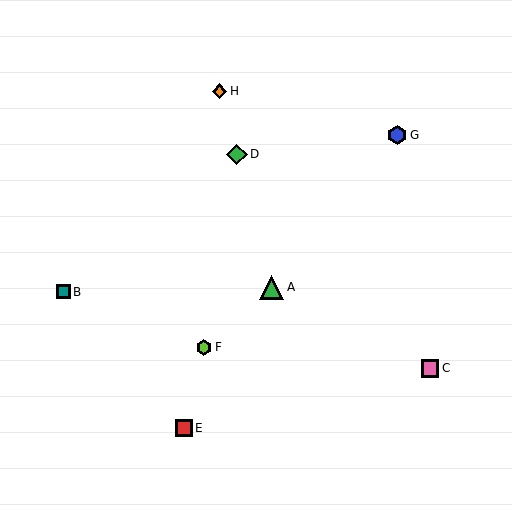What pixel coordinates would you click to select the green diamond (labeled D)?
Click at (237, 154) to select the green diamond D.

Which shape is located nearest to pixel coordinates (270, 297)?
The green triangle (labeled A) at (272, 287) is nearest to that location.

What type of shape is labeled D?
Shape D is a green diamond.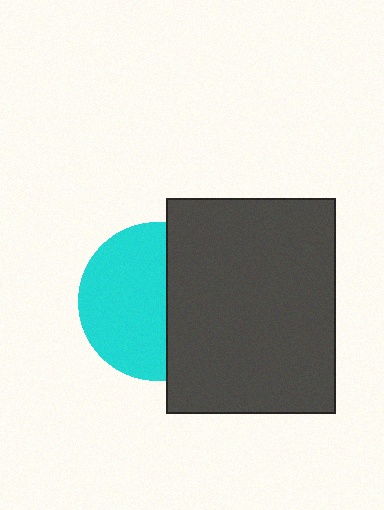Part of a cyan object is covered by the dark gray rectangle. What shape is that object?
It is a circle.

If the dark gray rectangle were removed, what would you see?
You would see the complete cyan circle.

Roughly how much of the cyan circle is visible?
About half of it is visible (roughly 56%).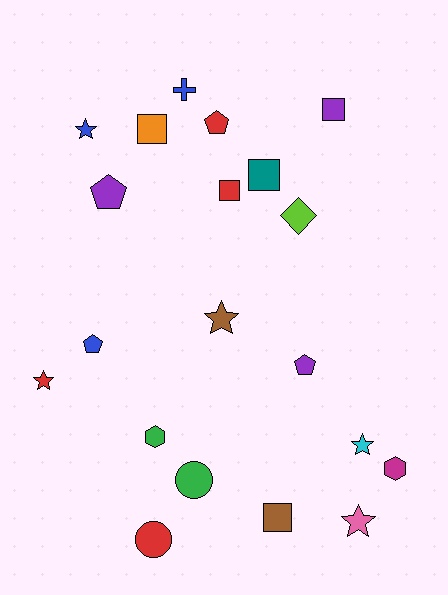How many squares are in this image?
There are 5 squares.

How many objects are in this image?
There are 20 objects.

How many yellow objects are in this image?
There are no yellow objects.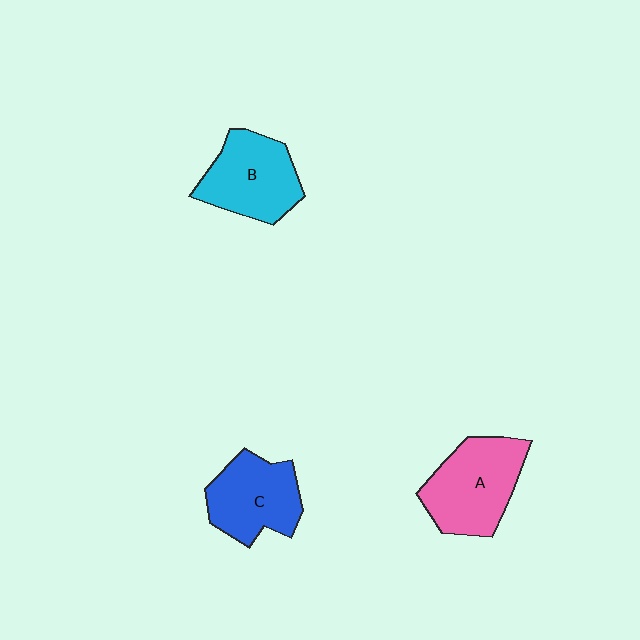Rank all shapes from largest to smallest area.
From largest to smallest: A (pink), B (cyan), C (blue).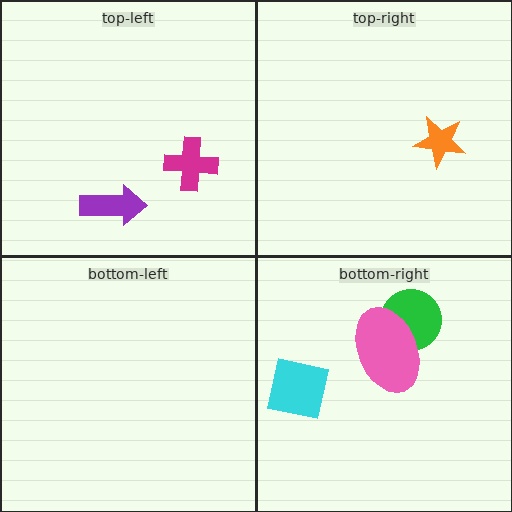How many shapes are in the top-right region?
1.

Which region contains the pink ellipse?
The bottom-right region.